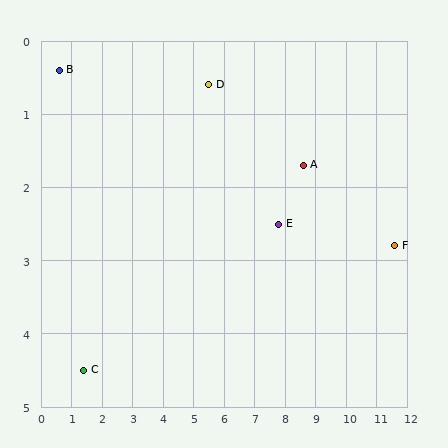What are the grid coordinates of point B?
Point B is at approximately (0.6, 0.4).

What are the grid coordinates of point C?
Point C is at approximately (1.4, 4.5).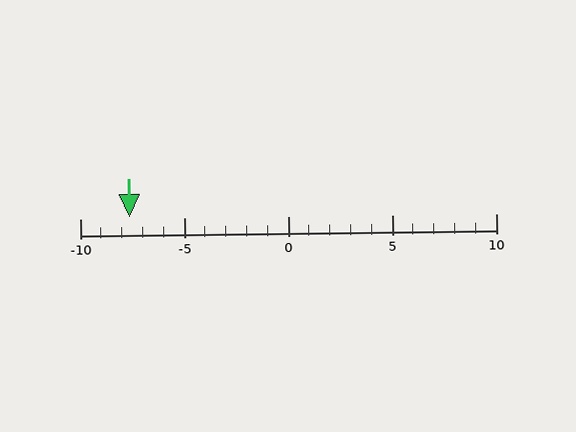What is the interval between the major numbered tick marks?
The major tick marks are spaced 5 units apart.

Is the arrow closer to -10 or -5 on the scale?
The arrow is closer to -10.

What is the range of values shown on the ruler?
The ruler shows values from -10 to 10.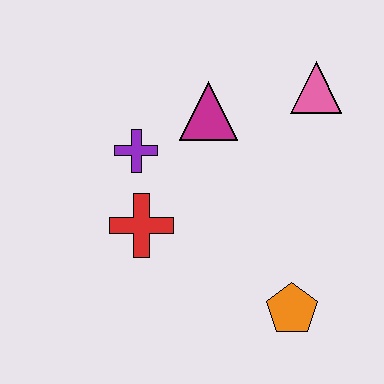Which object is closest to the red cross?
The purple cross is closest to the red cross.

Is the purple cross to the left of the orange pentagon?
Yes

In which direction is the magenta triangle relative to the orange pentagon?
The magenta triangle is above the orange pentagon.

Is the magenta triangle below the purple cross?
No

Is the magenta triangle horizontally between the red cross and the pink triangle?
Yes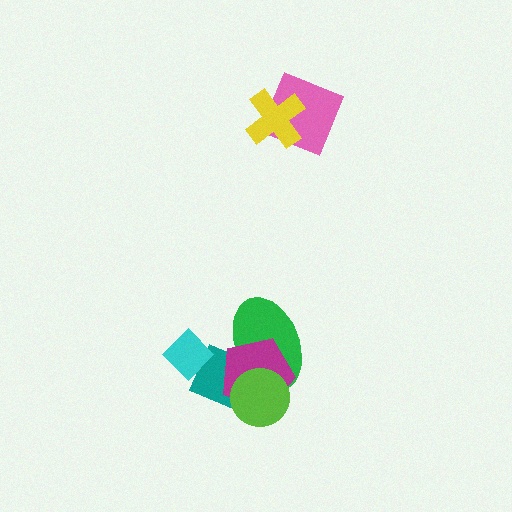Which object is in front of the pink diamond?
The yellow cross is in front of the pink diamond.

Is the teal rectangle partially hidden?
Yes, it is partially covered by another shape.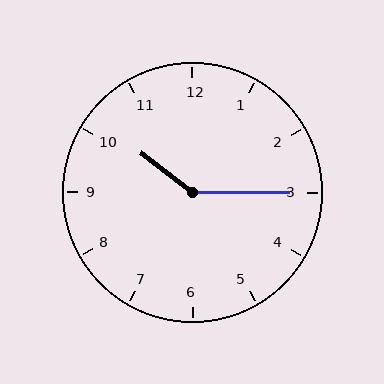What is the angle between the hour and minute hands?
Approximately 142 degrees.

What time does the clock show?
10:15.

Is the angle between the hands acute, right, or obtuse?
It is obtuse.